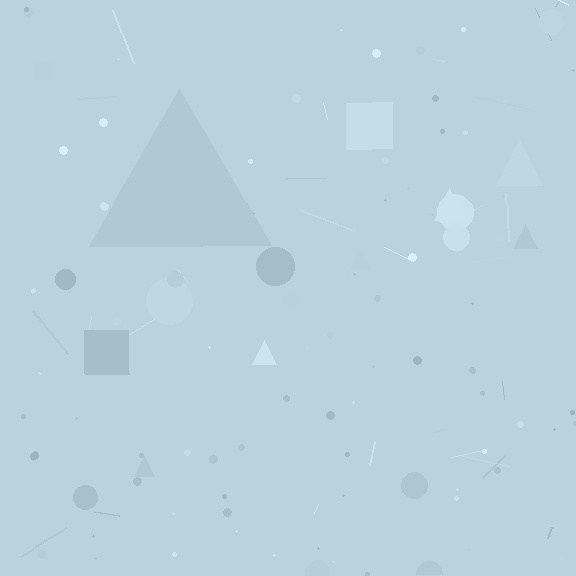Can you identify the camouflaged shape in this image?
The camouflaged shape is a triangle.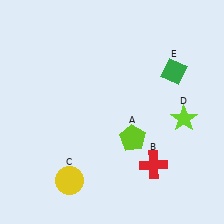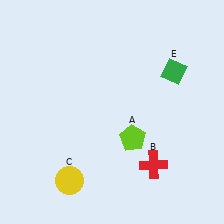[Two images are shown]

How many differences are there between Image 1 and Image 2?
There is 1 difference between the two images.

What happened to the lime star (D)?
The lime star (D) was removed in Image 2. It was in the bottom-right area of Image 1.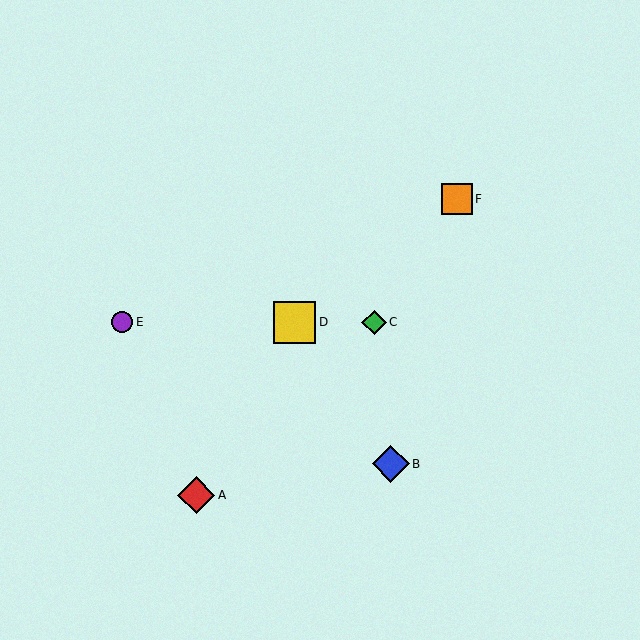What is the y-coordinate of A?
Object A is at y≈495.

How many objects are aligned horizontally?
3 objects (C, D, E) are aligned horizontally.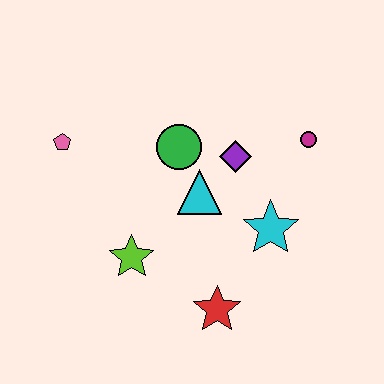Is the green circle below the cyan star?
No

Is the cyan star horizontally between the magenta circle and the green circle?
Yes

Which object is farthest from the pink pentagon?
The magenta circle is farthest from the pink pentagon.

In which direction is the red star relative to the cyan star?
The red star is below the cyan star.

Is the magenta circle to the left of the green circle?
No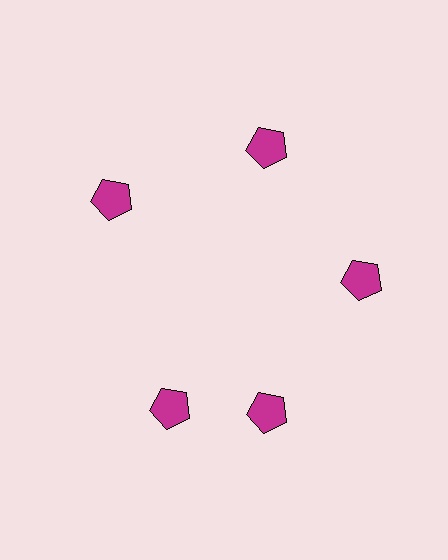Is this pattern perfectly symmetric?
No. The 5 magenta pentagons are arranged in a ring, but one element near the 8 o'clock position is rotated out of alignment along the ring, breaking the 5-fold rotational symmetry.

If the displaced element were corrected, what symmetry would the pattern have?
It would have 5-fold rotational symmetry — the pattern would map onto itself every 72 degrees.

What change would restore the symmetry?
The symmetry would be restored by rotating it back into even spacing with its neighbors so that all 5 pentagons sit at equal angles and equal distance from the center.